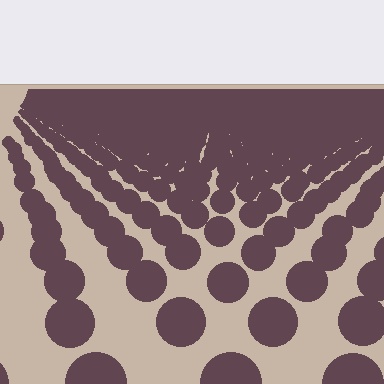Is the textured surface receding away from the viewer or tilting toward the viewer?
The surface is receding away from the viewer. Texture elements get smaller and denser toward the top.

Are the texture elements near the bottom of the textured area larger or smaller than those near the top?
Larger. Near the bottom, elements are closer to the viewer and appear at a bigger on-screen size.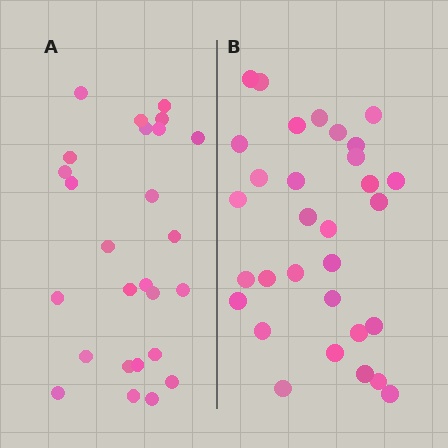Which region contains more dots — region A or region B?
Region B (the right region) has more dots.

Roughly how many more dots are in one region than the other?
Region B has about 5 more dots than region A.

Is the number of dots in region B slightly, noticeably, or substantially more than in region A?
Region B has only slightly more — the two regions are fairly close. The ratio is roughly 1.2 to 1.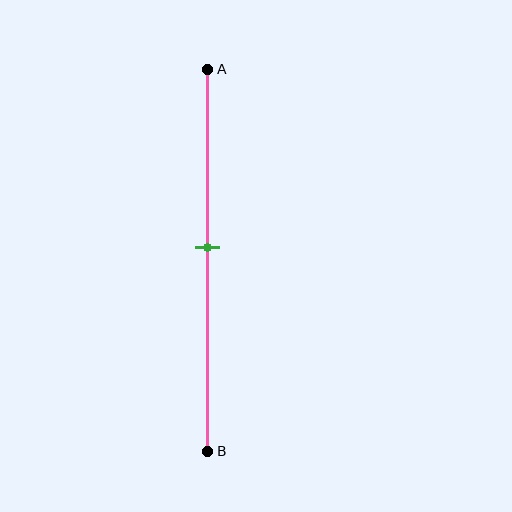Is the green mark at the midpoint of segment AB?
No, the mark is at about 45% from A, not at the 50% midpoint.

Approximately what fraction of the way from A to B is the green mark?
The green mark is approximately 45% of the way from A to B.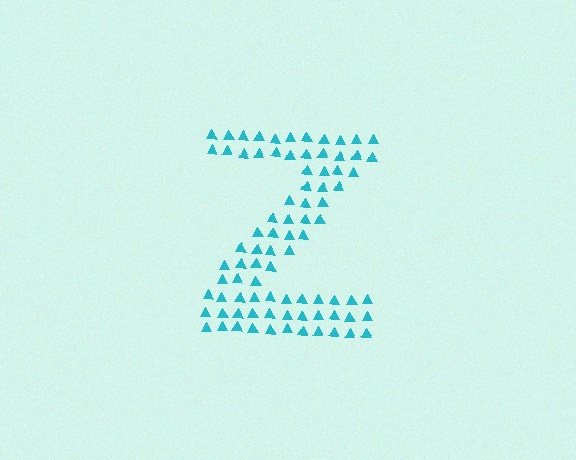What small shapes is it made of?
It is made of small triangles.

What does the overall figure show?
The overall figure shows the letter Z.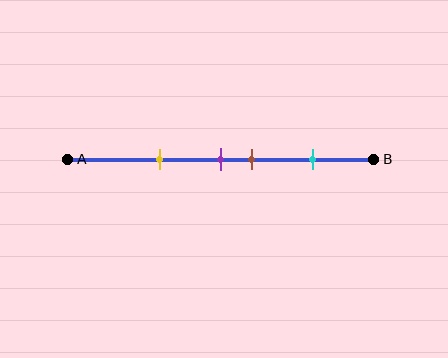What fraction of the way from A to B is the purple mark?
The purple mark is approximately 50% (0.5) of the way from A to B.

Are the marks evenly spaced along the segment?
No, the marks are not evenly spaced.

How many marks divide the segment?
There are 4 marks dividing the segment.